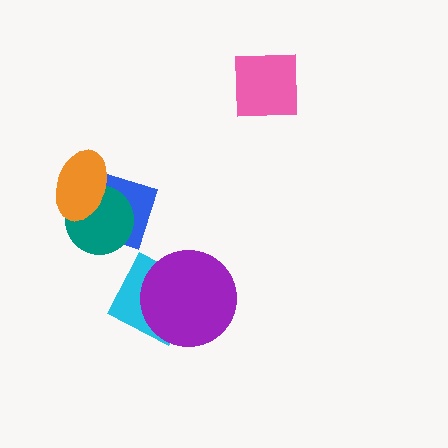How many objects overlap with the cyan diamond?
1 object overlaps with the cyan diamond.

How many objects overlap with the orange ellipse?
2 objects overlap with the orange ellipse.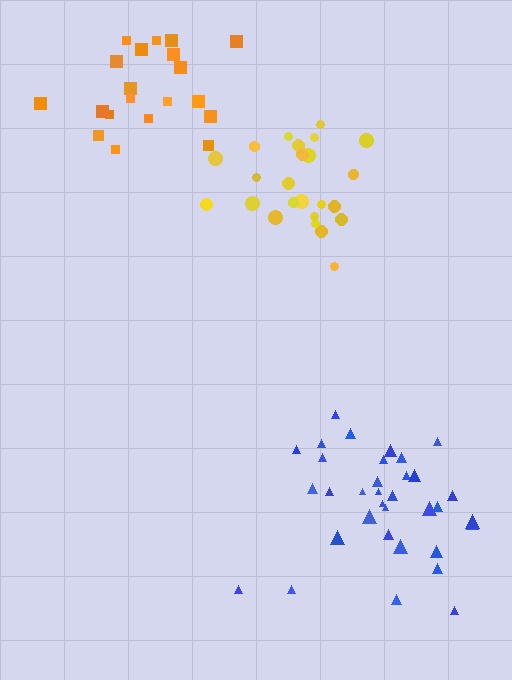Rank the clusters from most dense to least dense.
blue, orange, yellow.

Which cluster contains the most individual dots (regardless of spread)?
Blue (34).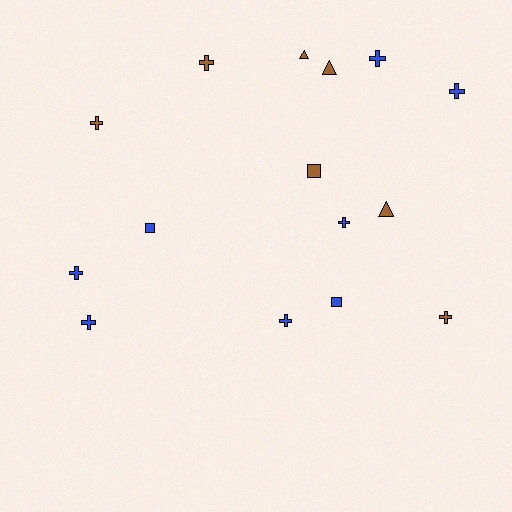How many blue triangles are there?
There are no blue triangles.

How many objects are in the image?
There are 15 objects.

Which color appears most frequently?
Blue, with 8 objects.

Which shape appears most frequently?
Cross, with 9 objects.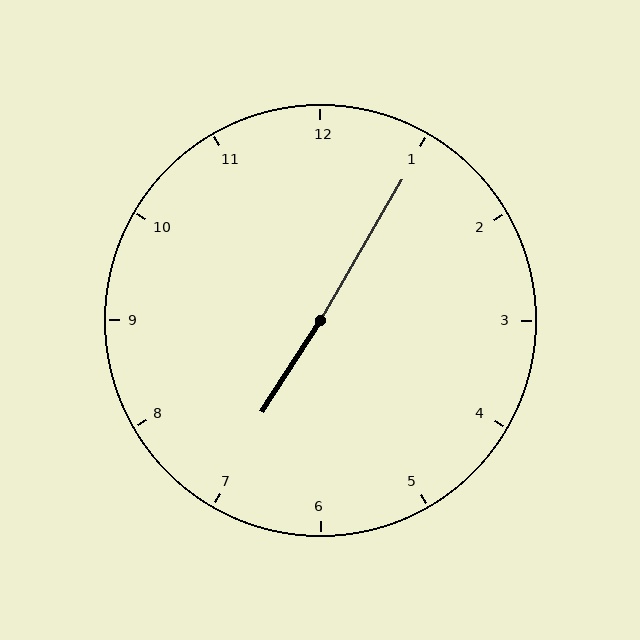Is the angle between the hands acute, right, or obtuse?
It is obtuse.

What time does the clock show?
7:05.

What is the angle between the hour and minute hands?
Approximately 178 degrees.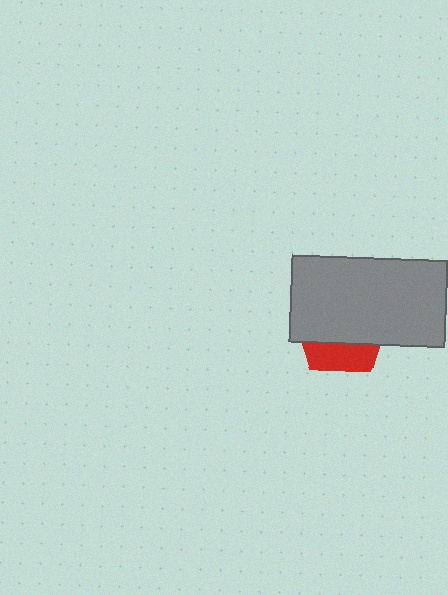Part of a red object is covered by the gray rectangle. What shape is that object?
It is a pentagon.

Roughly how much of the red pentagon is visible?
A small part of it is visible (roughly 31%).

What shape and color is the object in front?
The object in front is a gray rectangle.